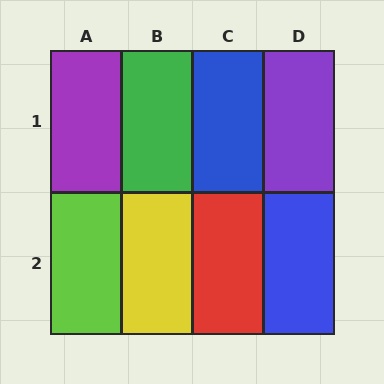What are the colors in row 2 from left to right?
Lime, yellow, red, blue.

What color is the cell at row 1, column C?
Blue.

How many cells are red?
1 cell is red.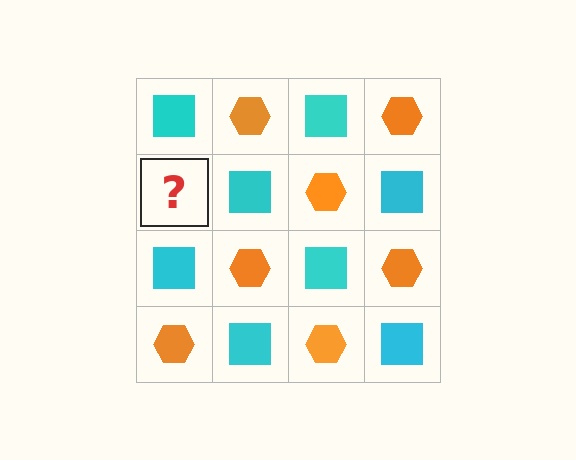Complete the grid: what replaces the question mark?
The question mark should be replaced with an orange hexagon.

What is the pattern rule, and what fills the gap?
The rule is that it alternates cyan square and orange hexagon in a checkerboard pattern. The gap should be filled with an orange hexagon.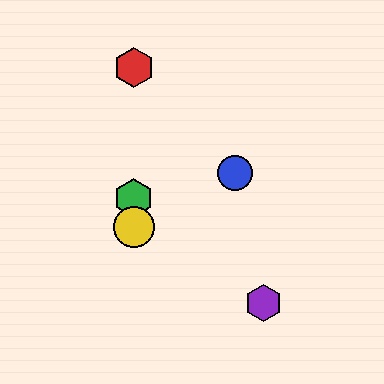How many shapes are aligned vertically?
3 shapes (the red hexagon, the green hexagon, the yellow circle) are aligned vertically.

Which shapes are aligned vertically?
The red hexagon, the green hexagon, the yellow circle are aligned vertically.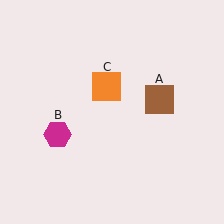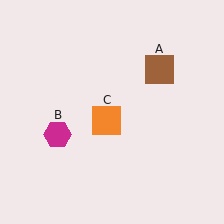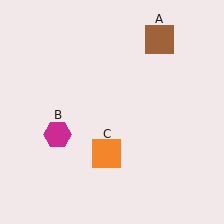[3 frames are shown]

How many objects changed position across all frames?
2 objects changed position: brown square (object A), orange square (object C).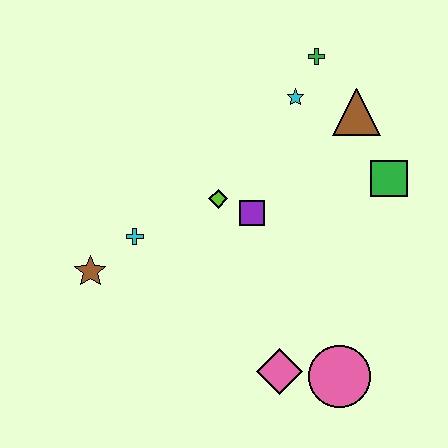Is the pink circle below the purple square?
Yes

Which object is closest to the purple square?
The lime diamond is closest to the purple square.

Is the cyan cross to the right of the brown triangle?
No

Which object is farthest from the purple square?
The pink circle is farthest from the purple square.